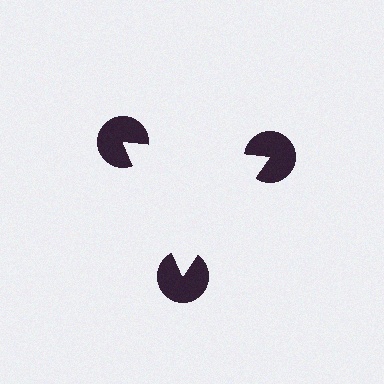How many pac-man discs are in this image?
There are 3 — one at each vertex of the illusory triangle.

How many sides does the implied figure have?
3 sides.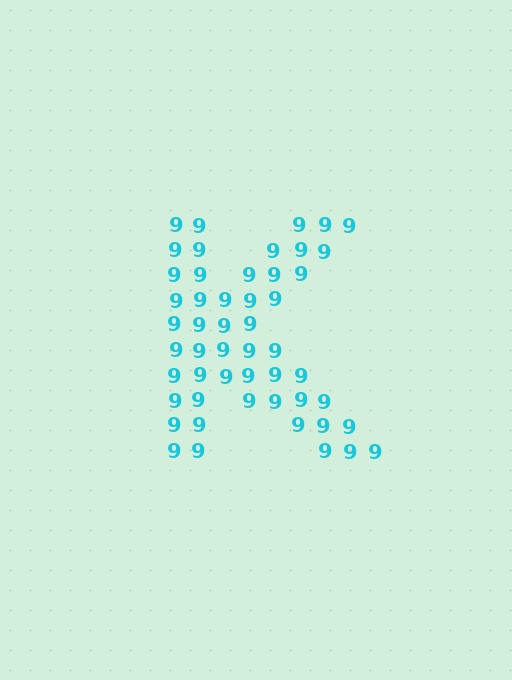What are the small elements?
The small elements are digit 9's.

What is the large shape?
The large shape is the letter K.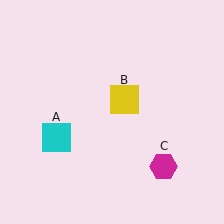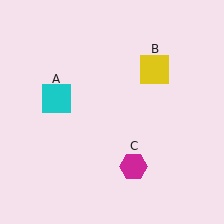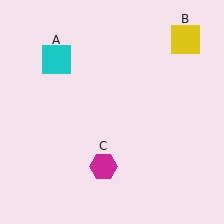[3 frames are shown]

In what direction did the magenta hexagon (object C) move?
The magenta hexagon (object C) moved left.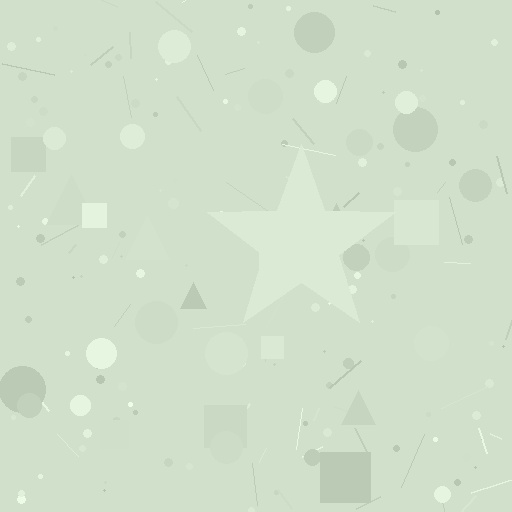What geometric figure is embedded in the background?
A star is embedded in the background.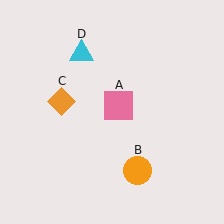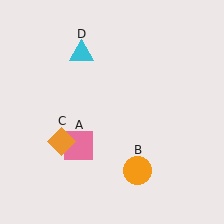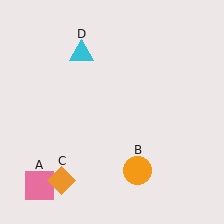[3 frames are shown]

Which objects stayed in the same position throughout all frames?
Orange circle (object B) and cyan triangle (object D) remained stationary.